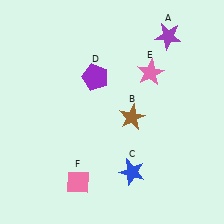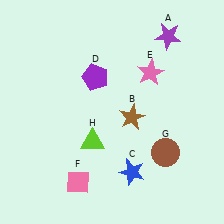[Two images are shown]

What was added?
A brown circle (G), a lime triangle (H) were added in Image 2.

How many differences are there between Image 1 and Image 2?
There are 2 differences between the two images.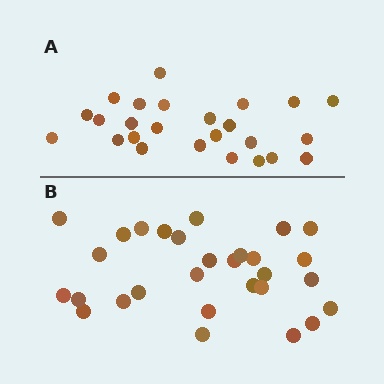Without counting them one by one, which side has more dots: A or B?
Region B (the bottom region) has more dots.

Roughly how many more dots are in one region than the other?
Region B has about 4 more dots than region A.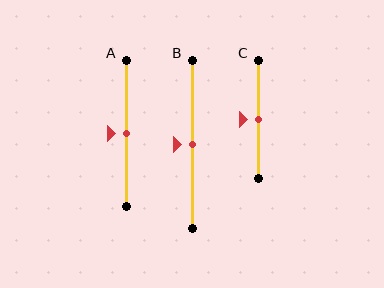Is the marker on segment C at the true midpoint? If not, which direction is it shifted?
Yes, the marker on segment C is at the true midpoint.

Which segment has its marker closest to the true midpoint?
Segment A has its marker closest to the true midpoint.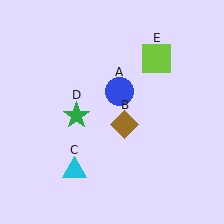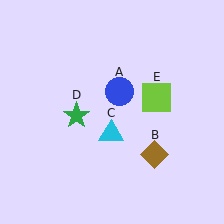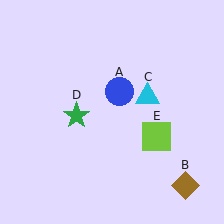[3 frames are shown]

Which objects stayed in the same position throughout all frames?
Blue circle (object A) and green star (object D) remained stationary.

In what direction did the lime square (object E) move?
The lime square (object E) moved down.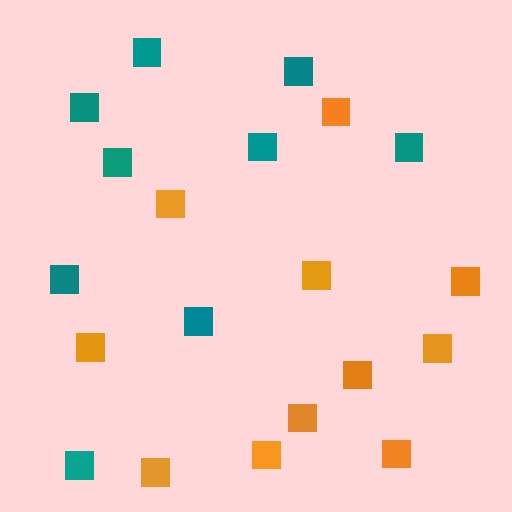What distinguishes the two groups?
There are 2 groups: one group of orange squares (11) and one group of teal squares (9).